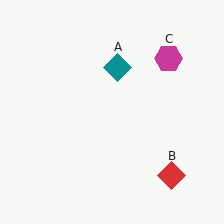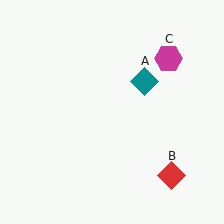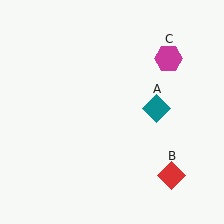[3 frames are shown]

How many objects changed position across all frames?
1 object changed position: teal diamond (object A).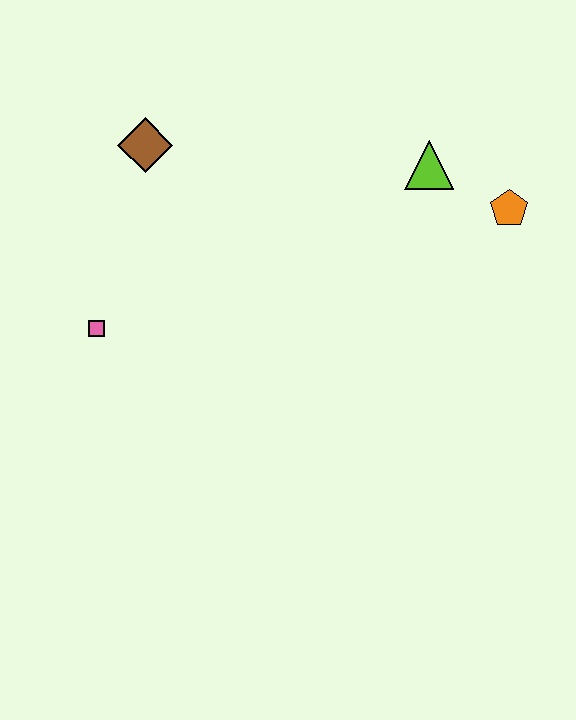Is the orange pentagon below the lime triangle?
Yes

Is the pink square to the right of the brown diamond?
No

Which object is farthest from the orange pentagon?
The pink square is farthest from the orange pentagon.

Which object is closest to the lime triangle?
The orange pentagon is closest to the lime triangle.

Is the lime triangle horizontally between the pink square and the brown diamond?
No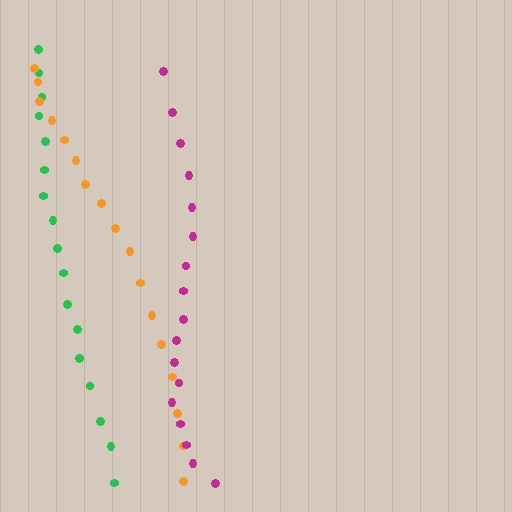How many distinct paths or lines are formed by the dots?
There are 3 distinct paths.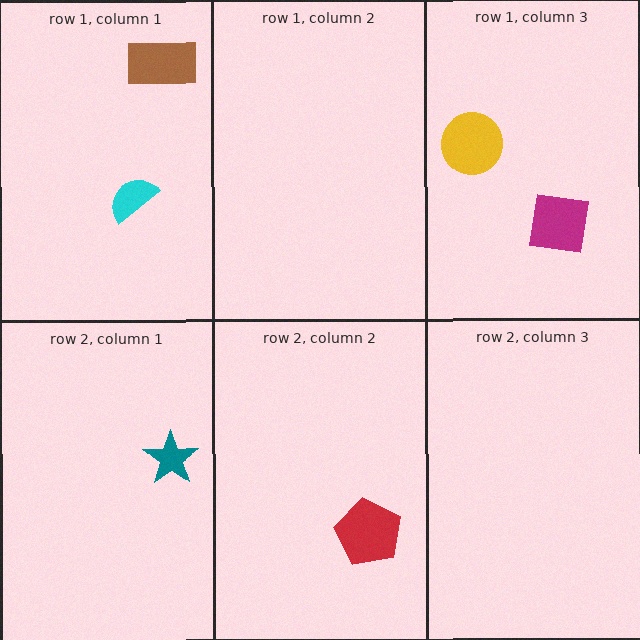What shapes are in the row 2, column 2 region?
The red pentagon.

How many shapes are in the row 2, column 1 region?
1.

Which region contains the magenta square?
The row 1, column 3 region.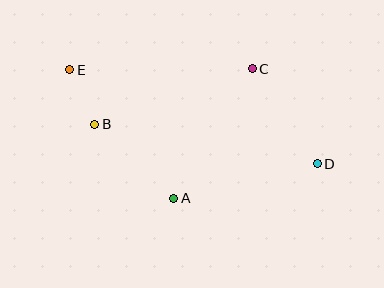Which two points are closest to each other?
Points B and E are closest to each other.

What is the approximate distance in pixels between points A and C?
The distance between A and C is approximately 151 pixels.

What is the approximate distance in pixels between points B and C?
The distance between B and C is approximately 167 pixels.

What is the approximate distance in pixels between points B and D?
The distance between B and D is approximately 226 pixels.